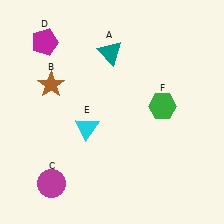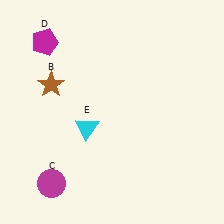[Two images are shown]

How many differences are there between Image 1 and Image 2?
There are 2 differences between the two images.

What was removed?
The teal triangle (A), the green hexagon (F) were removed in Image 2.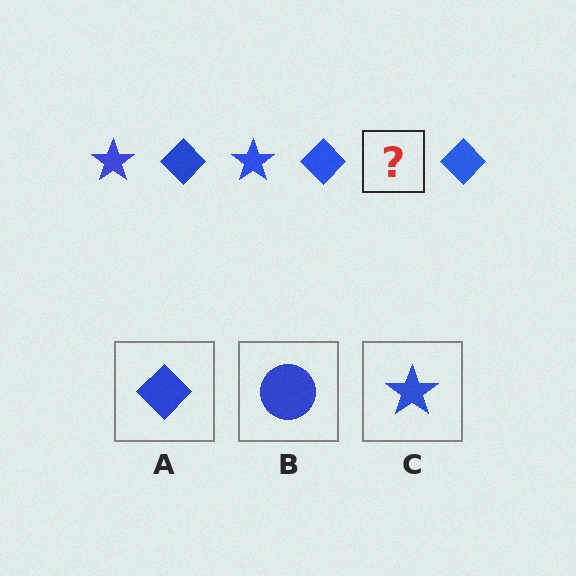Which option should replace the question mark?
Option C.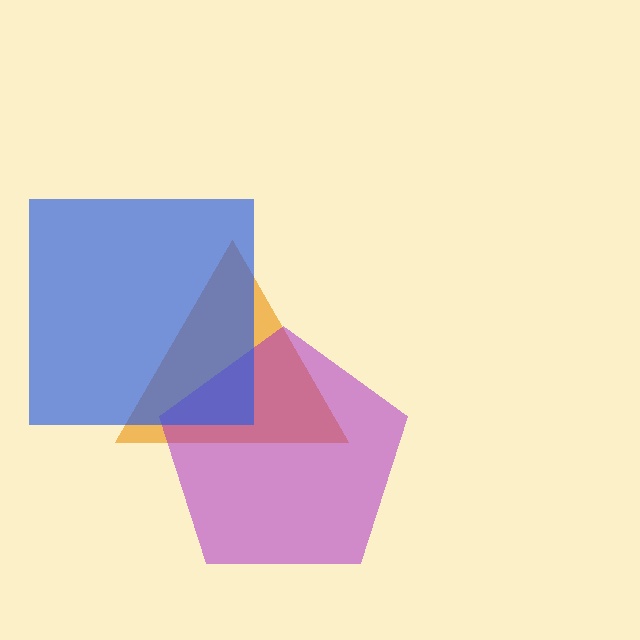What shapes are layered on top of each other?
The layered shapes are: an orange triangle, a purple pentagon, a blue square.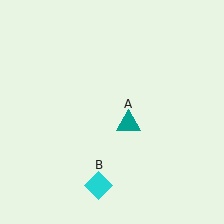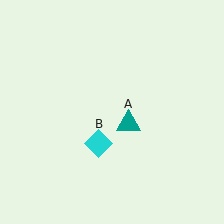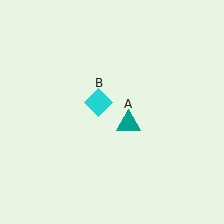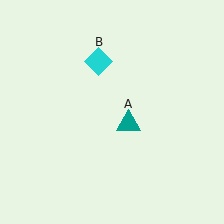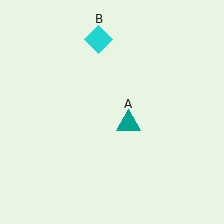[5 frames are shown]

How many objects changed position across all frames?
1 object changed position: cyan diamond (object B).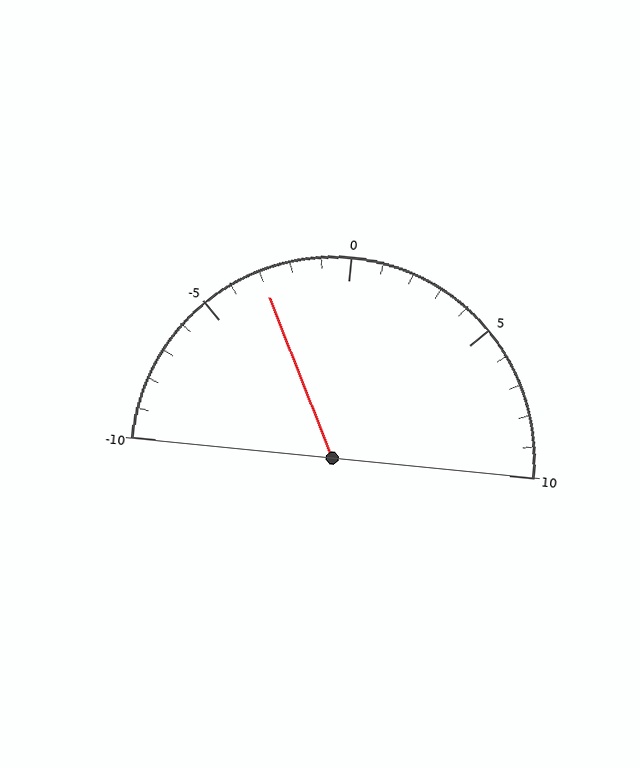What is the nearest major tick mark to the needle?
The nearest major tick mark is -5.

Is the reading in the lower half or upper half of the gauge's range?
The reading is in the lower half of the range (-10 to 10).